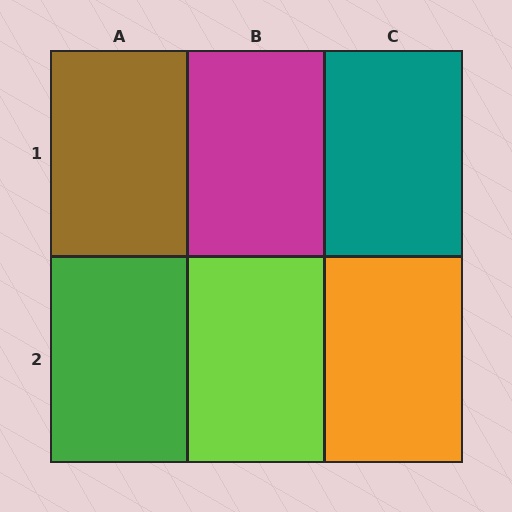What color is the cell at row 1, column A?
Brown.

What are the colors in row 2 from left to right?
Green, lime, orange.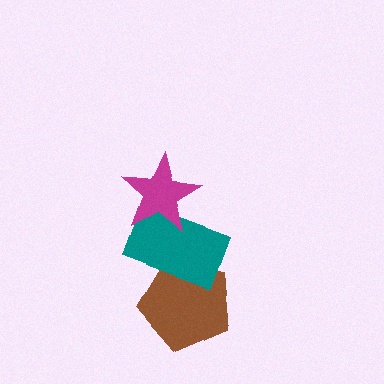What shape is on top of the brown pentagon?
The teal rectangle is on top of the brown pentagon.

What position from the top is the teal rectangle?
The teal rectangle is 2nd from the top.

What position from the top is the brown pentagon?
The brown pentagon is 3rd from the top.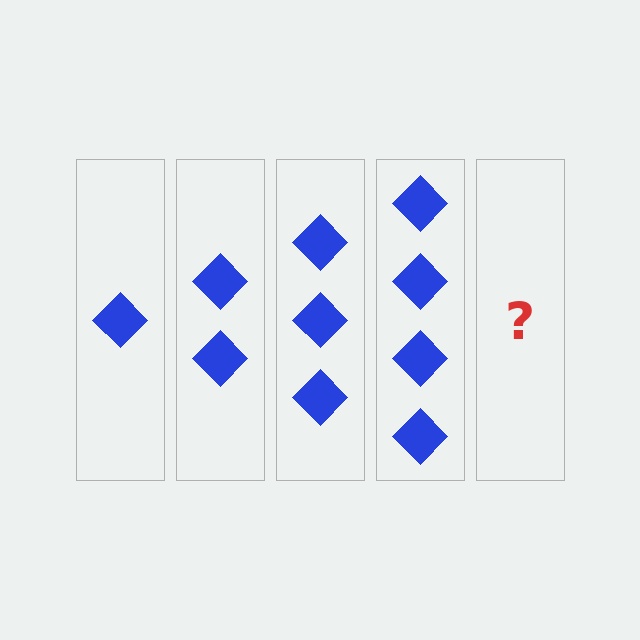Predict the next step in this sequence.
The next step is 5 diamonds.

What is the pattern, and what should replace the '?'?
The pattern is that each step adds one more diamond. The '?' should be 5 diamonds.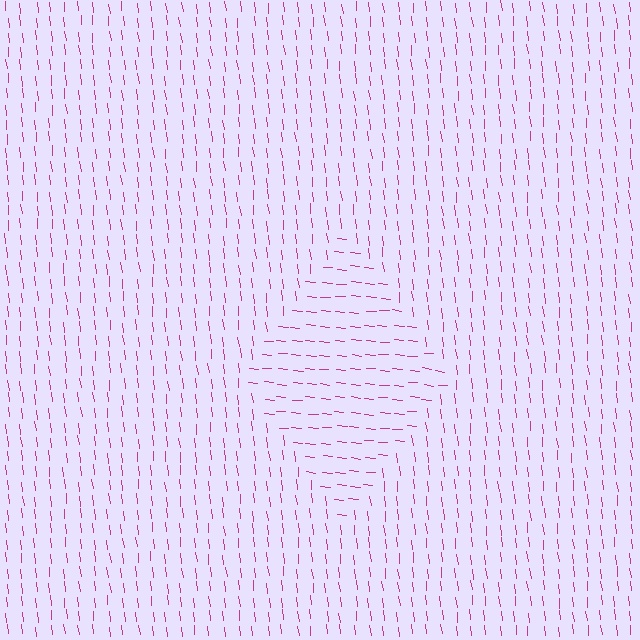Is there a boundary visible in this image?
Yes, there is a texture boundary formed by a change in line orientation.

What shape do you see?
I see a diamond.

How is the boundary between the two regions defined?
The boundary is defined purely by a change in line orientation (approximately 79 degrees difference). All lines are the same color and thickness.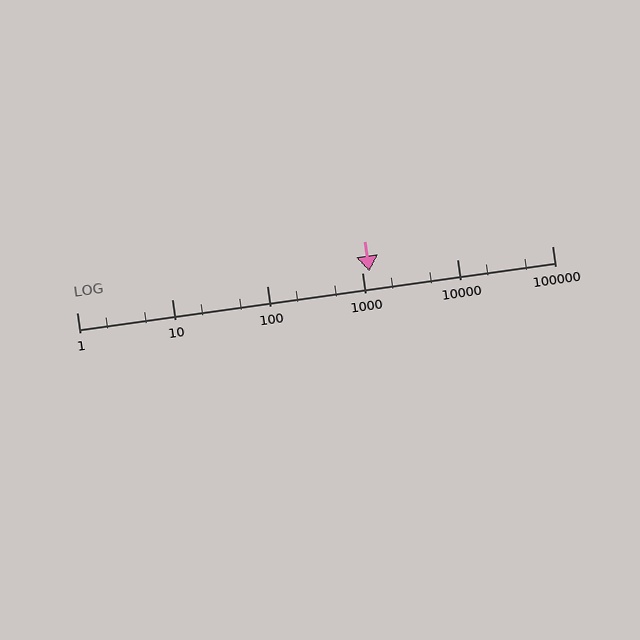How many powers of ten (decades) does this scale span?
The scale spans 5 decades, from 1 to 100000.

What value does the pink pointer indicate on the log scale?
The pointer indicates approximately 1200.